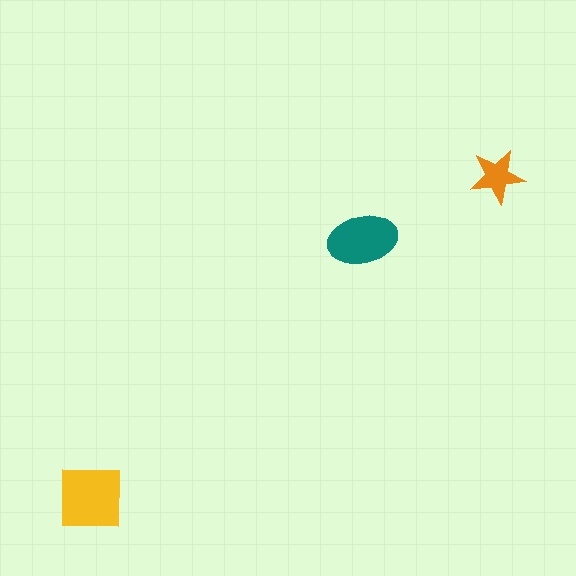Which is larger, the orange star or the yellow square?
The yellow square.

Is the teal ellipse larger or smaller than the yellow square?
Smaller.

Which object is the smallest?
The orange star.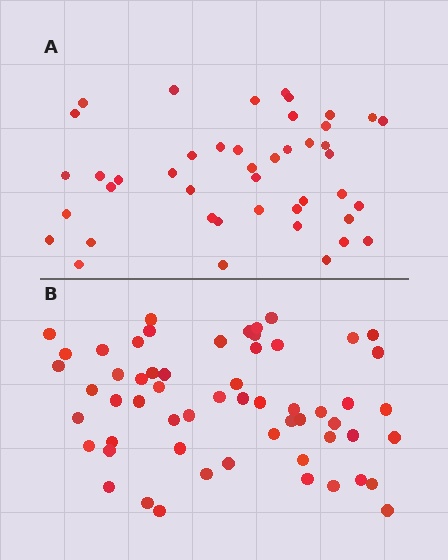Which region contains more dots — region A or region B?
Region B (the bottom region) has more dots.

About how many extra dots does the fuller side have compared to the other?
Region B has approximately 15 more dots than region A.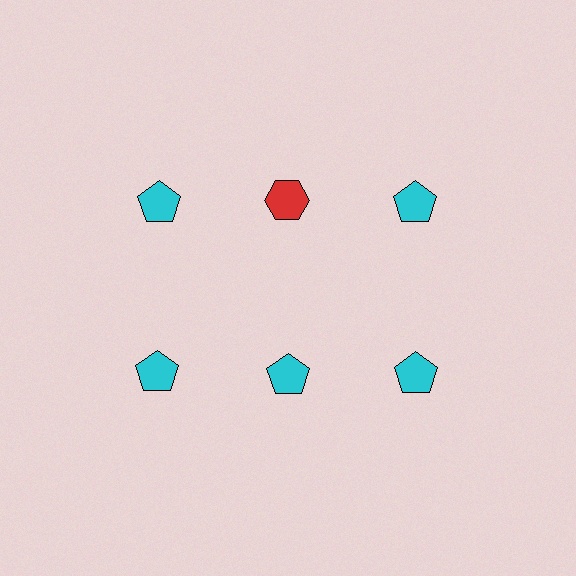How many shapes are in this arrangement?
There are 6 shapes arranged in a grid pattern.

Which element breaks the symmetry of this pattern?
The red hexagon in the top row, second from left column breaks the symmetry. All other shapes are cyan pentagons.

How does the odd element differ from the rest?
It differs in both color (red instead of cyan) and shape (hexagon instead of pentagon).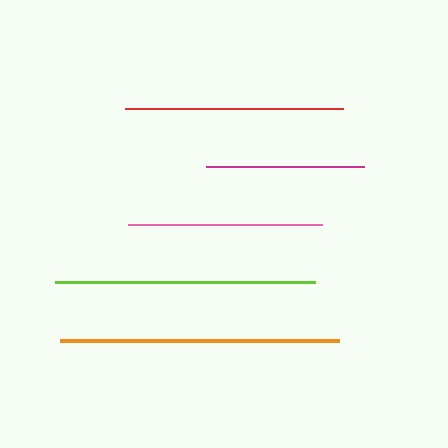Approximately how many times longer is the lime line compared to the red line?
The lime line is approximately 1.2 times the length of the red line.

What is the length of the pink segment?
The pink segment is approximately 194 pixels long.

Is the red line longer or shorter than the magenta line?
The red line is longer than the magenta line.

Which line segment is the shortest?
The magenta line is the shortest at approximately 158 pixels.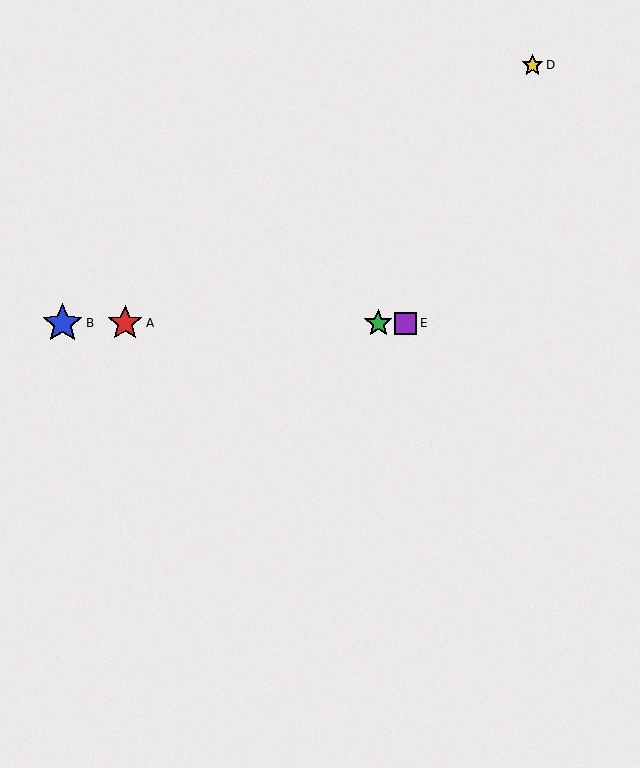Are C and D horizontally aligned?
No, C is at y≈323 and D is at y≈65.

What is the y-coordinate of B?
Object B is at y≈323.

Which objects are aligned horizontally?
Objects A, B, C, E are aligned horizontally.